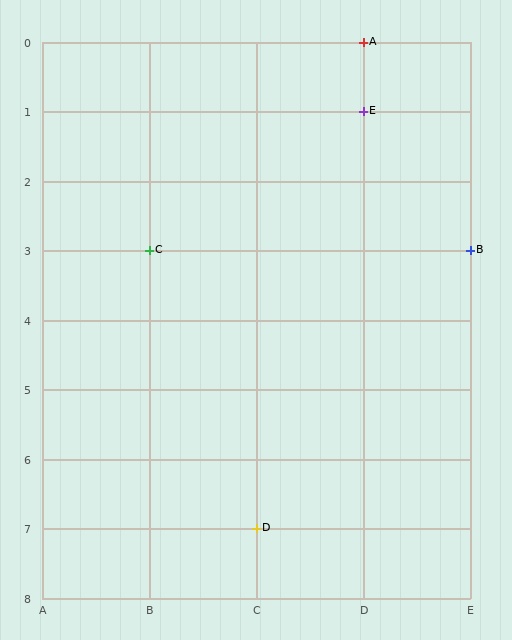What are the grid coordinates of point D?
Point D is at grid coordinates (C, 7).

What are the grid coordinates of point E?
Point E is at grid coordinates (D, 1).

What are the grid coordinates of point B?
Point B is at grid coordinates (E, 3).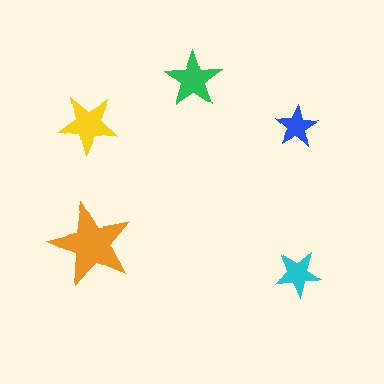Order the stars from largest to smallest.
the orange one, the yellow one, the green one, the cyan one, the blue one.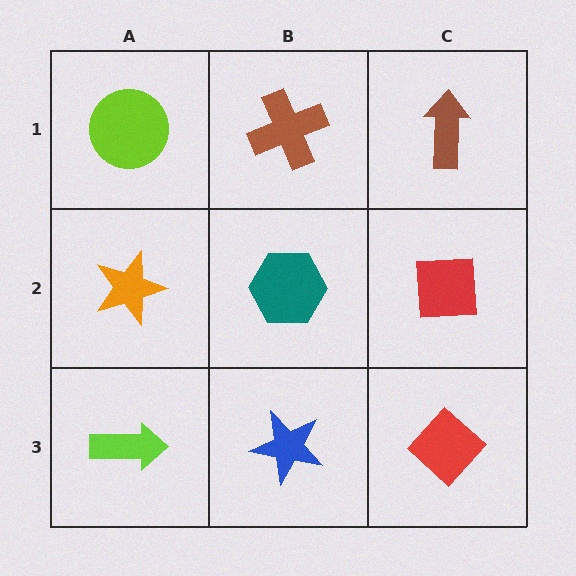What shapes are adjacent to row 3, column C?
A red square (row 2, column C), a blue star (row 3, column B).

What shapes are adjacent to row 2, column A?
A lime circle (row 1, column A), a lime arrow (row 3, column A), a teal hexagon (row 2, column B).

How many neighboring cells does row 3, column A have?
2.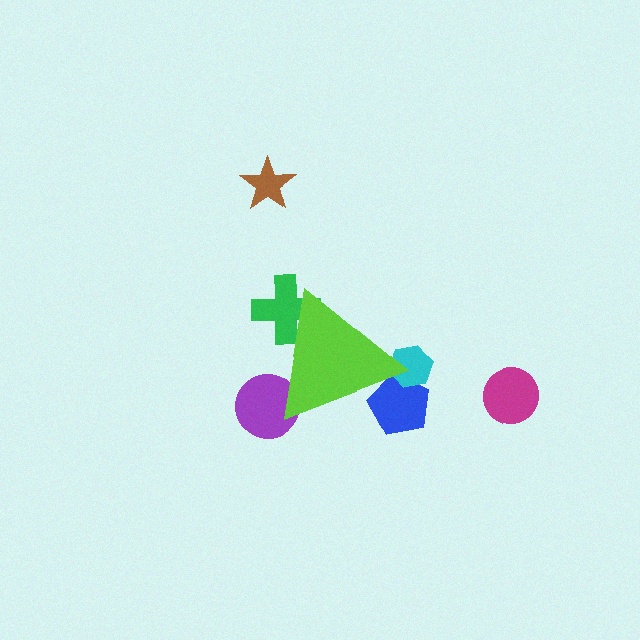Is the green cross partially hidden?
Yes, the green cross is partially hidden behind the lime triangle.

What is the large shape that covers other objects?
A lime triangle.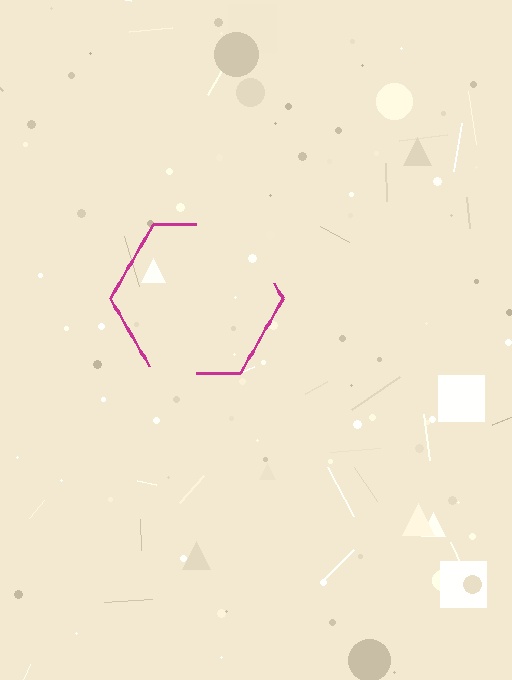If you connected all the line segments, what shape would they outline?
They would outline a hexagon.